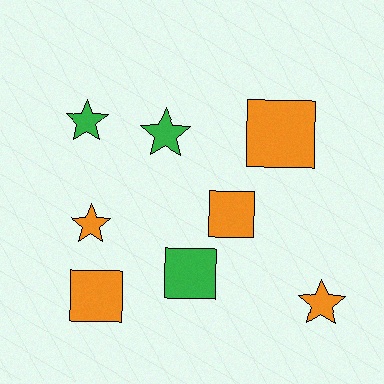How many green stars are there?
There are 2 green stars.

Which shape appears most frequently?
Square, with 4 objects.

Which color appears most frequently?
Orange, with 5 objects.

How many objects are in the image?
There are 8 objects.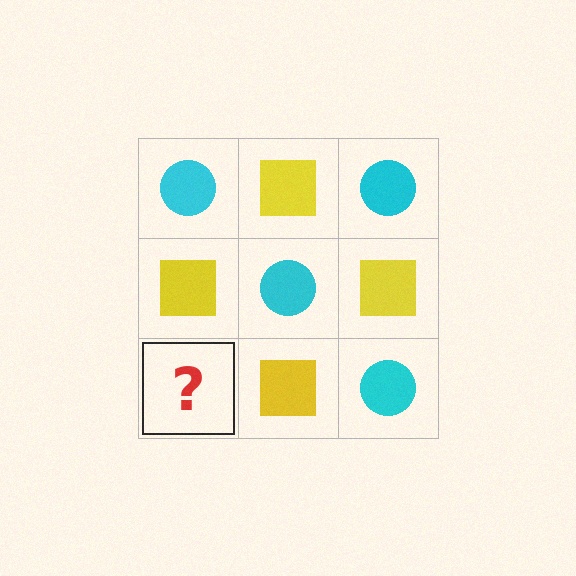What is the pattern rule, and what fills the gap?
The rule is that it alternates cyan circle and yellow square in a checkerboard pattern. The gap should be filled with a cyan circle.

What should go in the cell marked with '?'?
The missing cell should contain a cyan circle.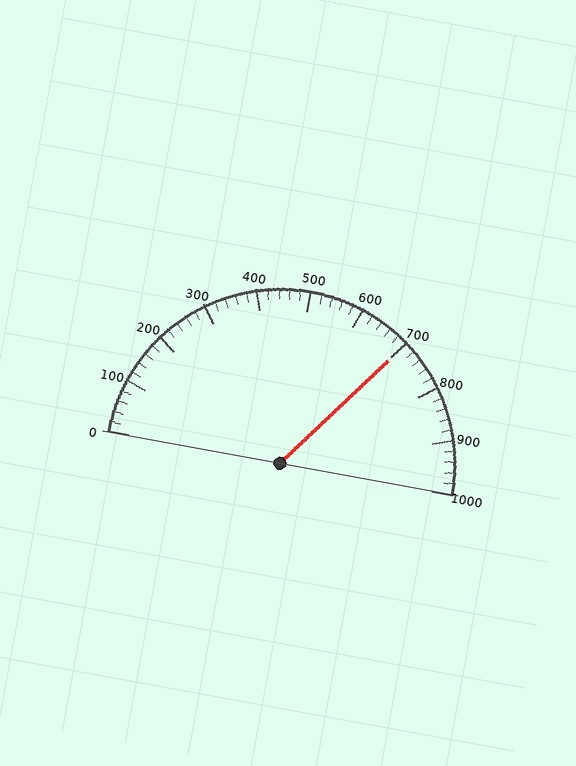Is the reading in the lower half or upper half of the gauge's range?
The reading is in the upper half of the range (0 to 1000).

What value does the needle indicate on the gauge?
The needle indicates approximately 700.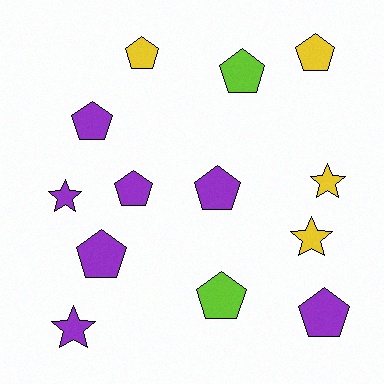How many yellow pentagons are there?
There are 2 yellow pentagons.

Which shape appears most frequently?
Pentagon, with 9 objects.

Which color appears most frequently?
Purple, with 7 objects.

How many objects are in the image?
There are 13 objects.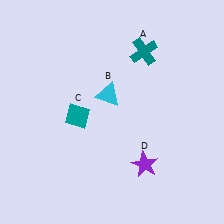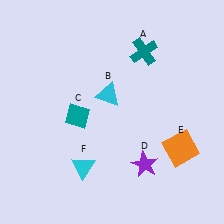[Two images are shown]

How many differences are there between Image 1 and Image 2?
There are 2 differences between the two images.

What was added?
An orange square (E), a cyan triangle (F) were added in Image 2.